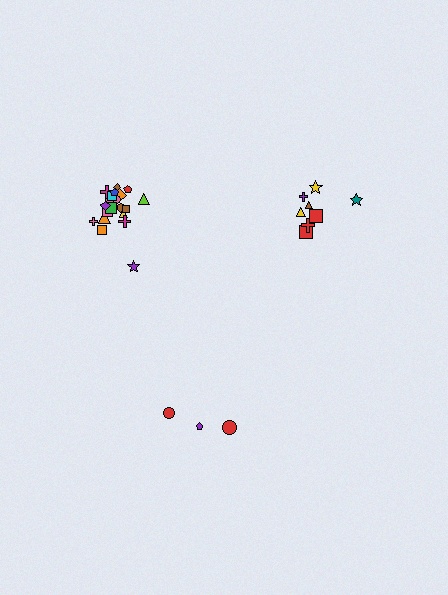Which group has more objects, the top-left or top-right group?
The top-left group.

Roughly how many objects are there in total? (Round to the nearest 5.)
Roughly 35 objects in total.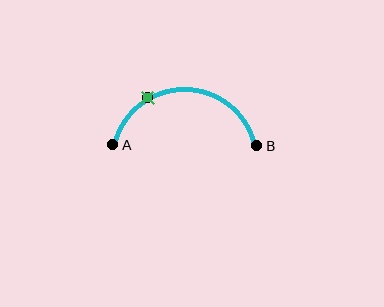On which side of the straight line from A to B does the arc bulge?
The arc bulges above the straight line connecting A and B.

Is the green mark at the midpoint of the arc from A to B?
No. The green mark lies on the arc but is closer to endpoint A. The arc midpoint would be at the point on the curve equidistant along the arc from both A and B.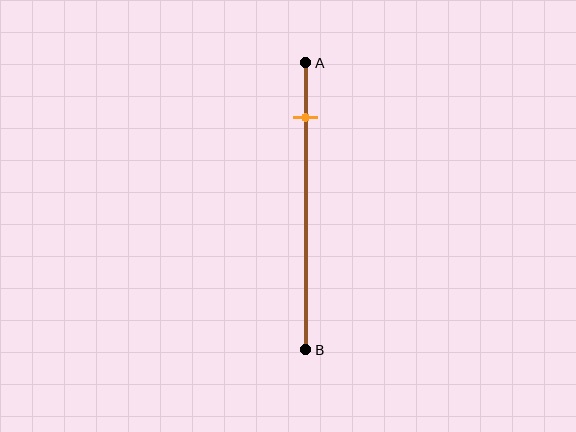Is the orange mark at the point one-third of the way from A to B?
No, the mark is at about 20% from A, not at the 33% one-third point.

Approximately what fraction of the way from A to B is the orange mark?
The orange mark is approximately 20% of the way from A to B.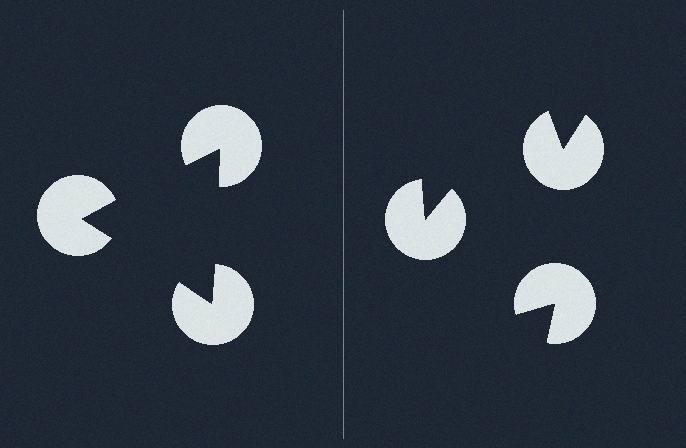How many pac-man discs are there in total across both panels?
6 — 3 on each side.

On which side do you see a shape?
An illusory triangle appears on the left side. On the right side the wedge cuts are rotated, so no coherent shape forms.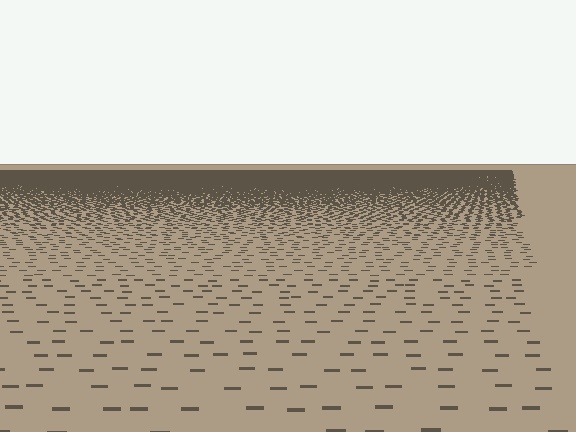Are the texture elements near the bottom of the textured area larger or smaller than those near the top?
Larger. Near the bottom, elements are closer to the viewer and appear at a bigger on-screen size.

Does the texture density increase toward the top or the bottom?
Density increases toward the top.